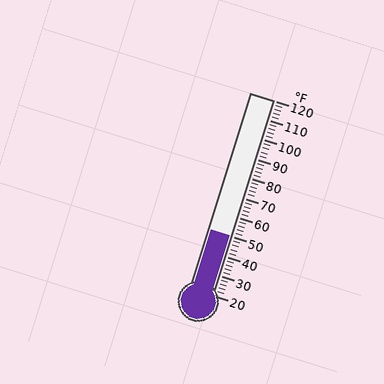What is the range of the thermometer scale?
The thermometer scale ranges from 20°F to 120°F.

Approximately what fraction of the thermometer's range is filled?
The thermometer is filled to approximately 30% of its range.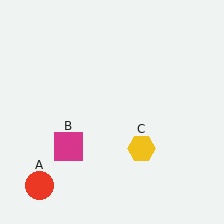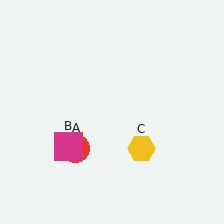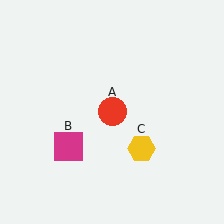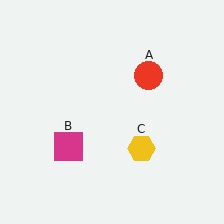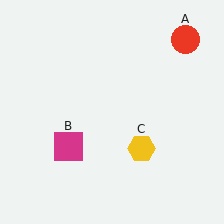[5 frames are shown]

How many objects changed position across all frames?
1 object changed position: red circle (object A).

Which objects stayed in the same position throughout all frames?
Magenta square (object B) and yellow hexagon (object C) remained stationary.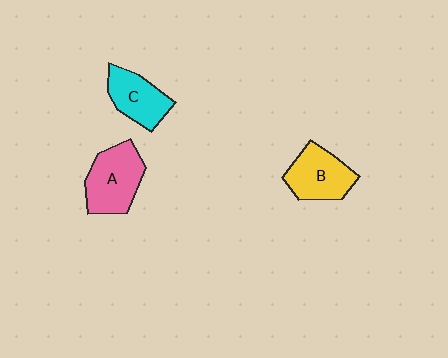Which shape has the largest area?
Shape A (pink).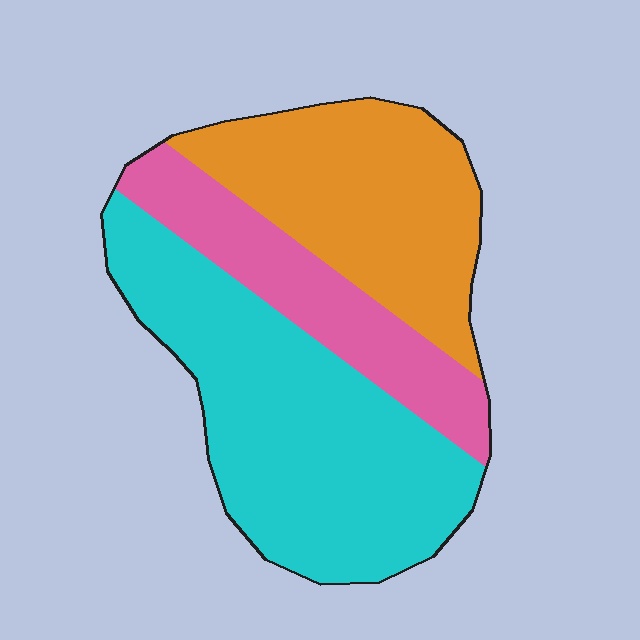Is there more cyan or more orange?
Cyan.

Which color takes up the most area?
Cyan, at roughly 45%.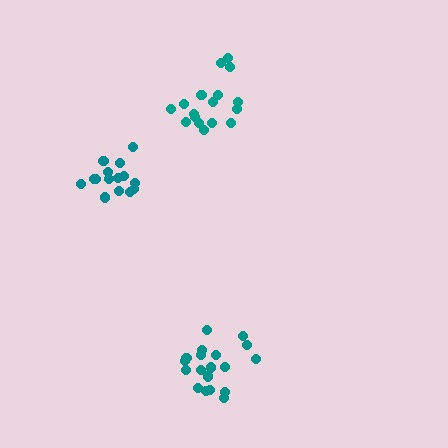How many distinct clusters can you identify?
There are 3 distinct clusters.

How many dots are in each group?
Group 1: 20 dots, Group 2: 17 dots, Group 3: 15 dots (52 total).